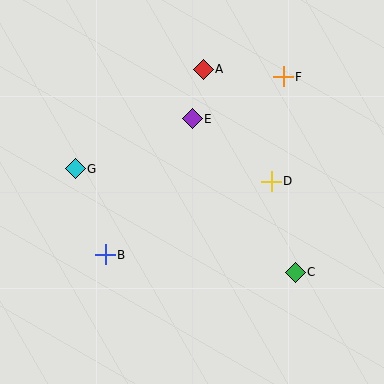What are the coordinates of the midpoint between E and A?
The midpoint between E and A is at (198, 94).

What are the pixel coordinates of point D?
Point D is at (271, 181).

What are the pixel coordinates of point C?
Point C is at (295, 272).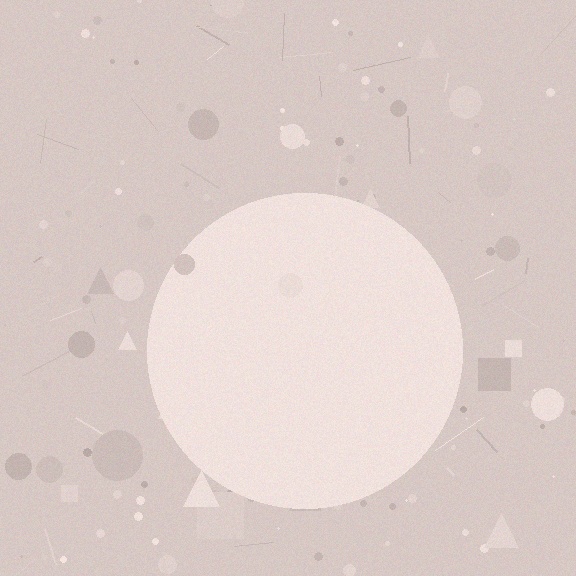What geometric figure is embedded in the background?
A circle is embedded in the background.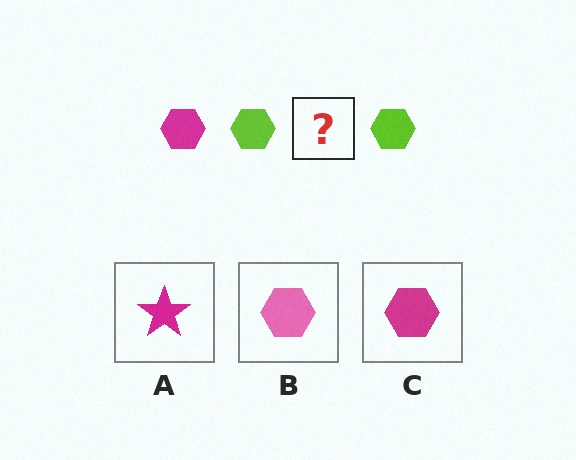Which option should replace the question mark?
Option C.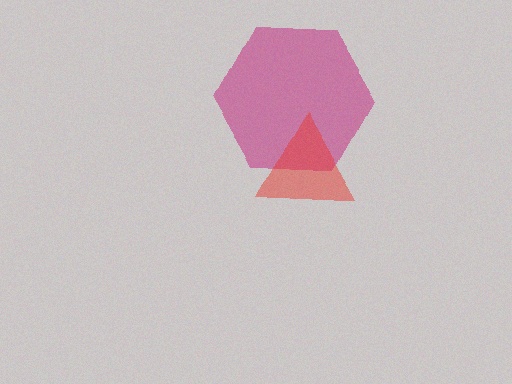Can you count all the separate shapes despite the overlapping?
Yes, there are 2 separate shapes.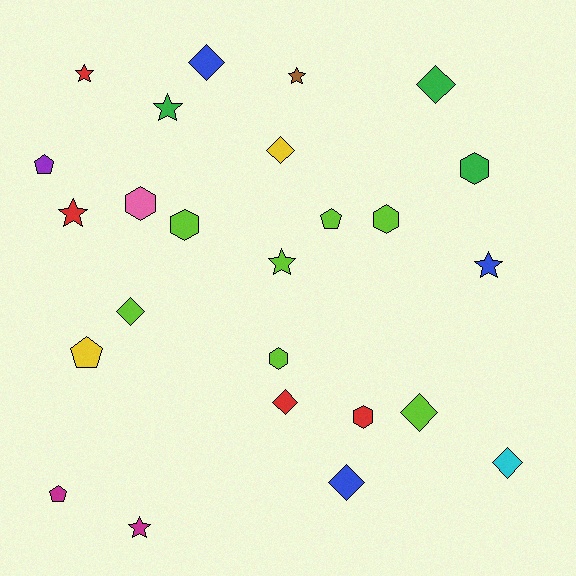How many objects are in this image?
There are 25 objects.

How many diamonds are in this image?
There are 8 diamonds.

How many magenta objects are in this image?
There are 2 magenta objects.